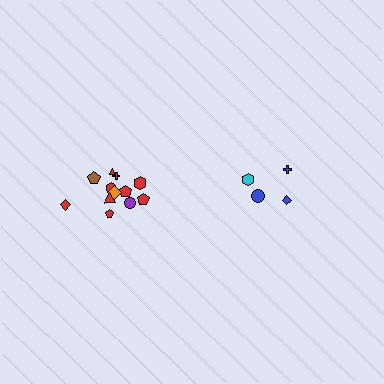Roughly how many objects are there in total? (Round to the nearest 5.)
Roughly 15 objects in total.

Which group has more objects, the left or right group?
The left group.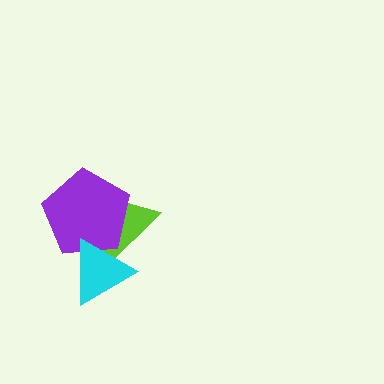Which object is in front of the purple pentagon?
The cyan triangle is in front of the purple pentagon.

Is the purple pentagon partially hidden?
Yes, it is partially covered by another shape.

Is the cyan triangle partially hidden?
No, no other shape covers it.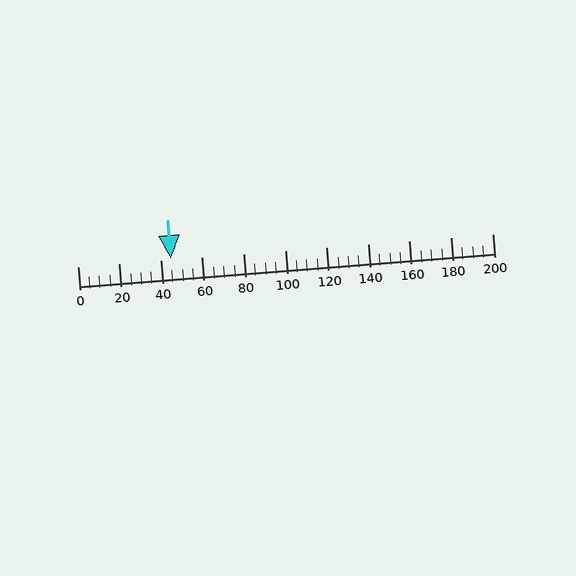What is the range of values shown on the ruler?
The ruler shows values from 0 to 200.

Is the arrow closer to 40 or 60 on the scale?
The arrow is closer to 40.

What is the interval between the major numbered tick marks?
The major tick marks are spaced 20 units apart.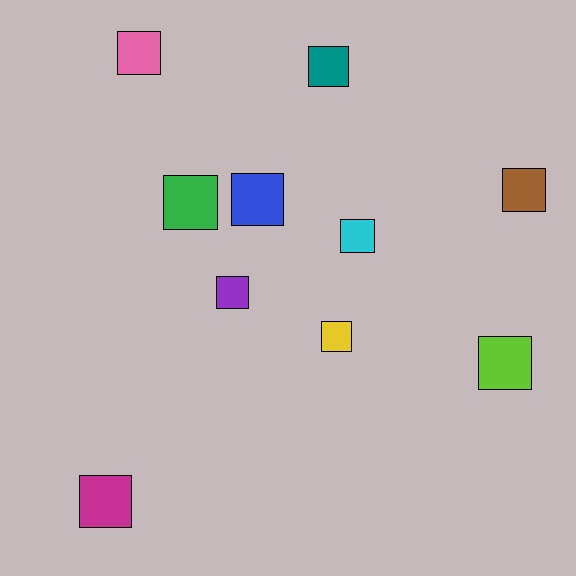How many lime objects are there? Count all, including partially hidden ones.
There is 1 lime object.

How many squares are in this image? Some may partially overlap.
There are 10 squares.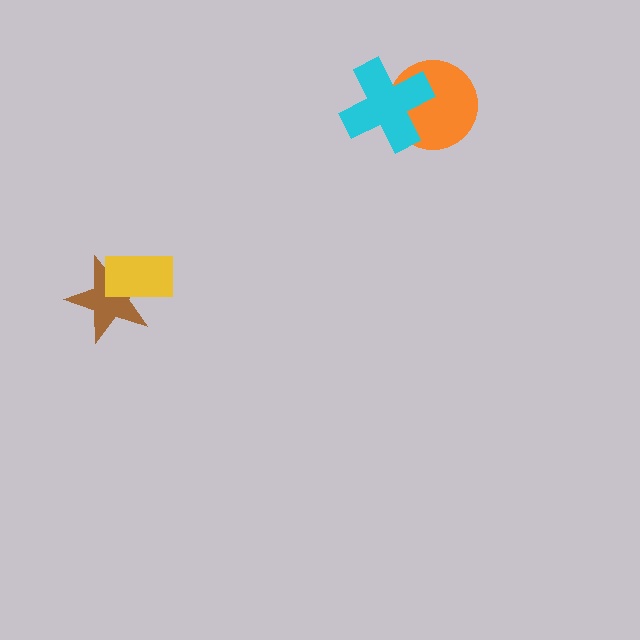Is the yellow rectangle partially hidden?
No, no other shape covers it.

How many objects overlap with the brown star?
1 object overlaps with the brown star.